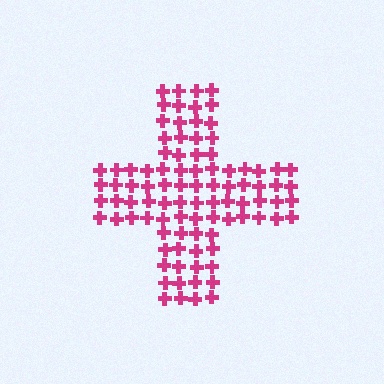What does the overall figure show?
The overall figure shows a cross.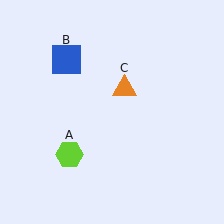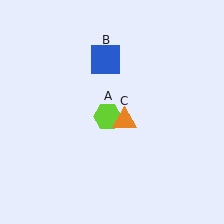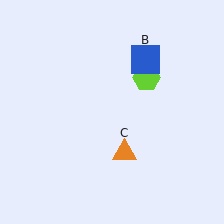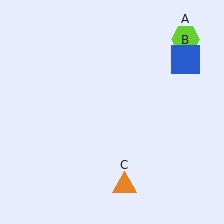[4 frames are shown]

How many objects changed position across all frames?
3 objects changed position: lime hexagon (object A), blue square (object B), orange triangle (object C).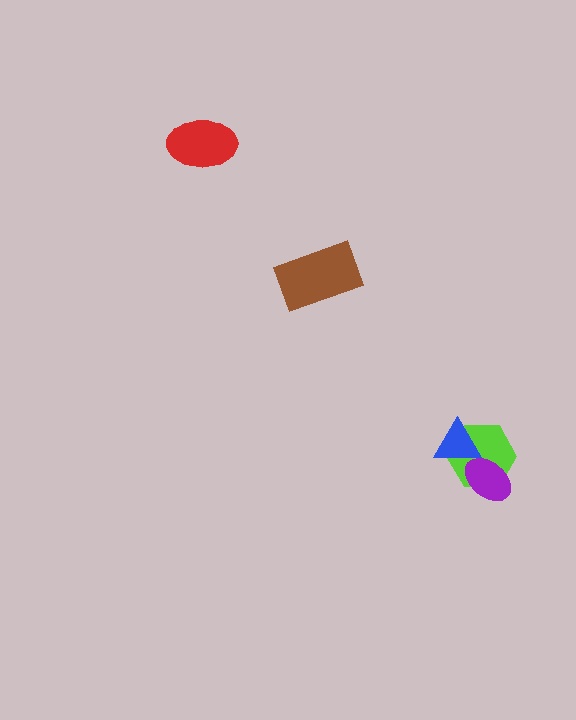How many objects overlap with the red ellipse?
0 objects overlap with the red ellipse.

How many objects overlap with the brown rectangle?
0 objects overlap with the brown rectangle.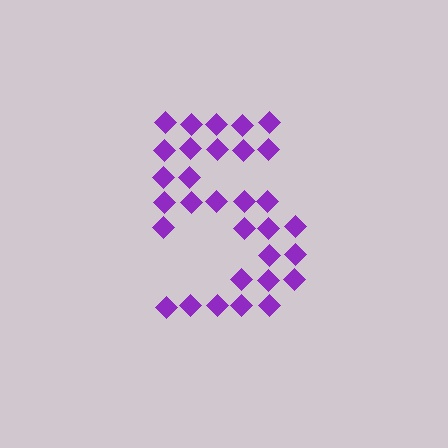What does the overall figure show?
The overall figure shows the digit 5.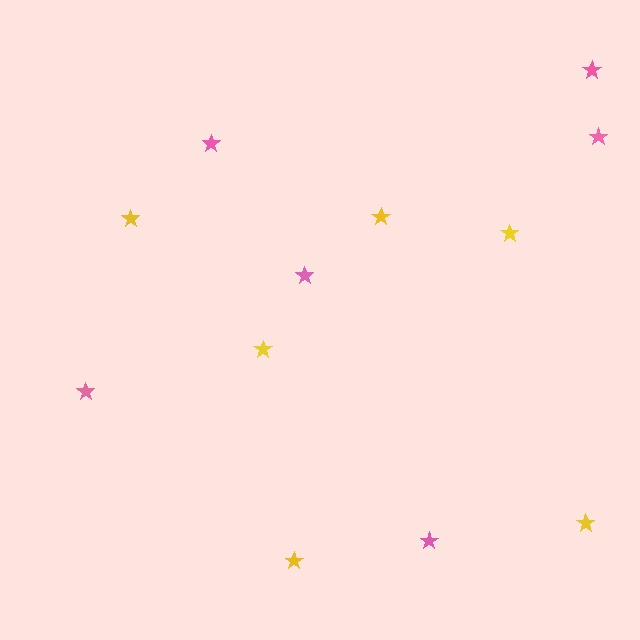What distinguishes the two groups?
There are 2 groups: one group of yellow stars (6) and one group of pink stars (6).